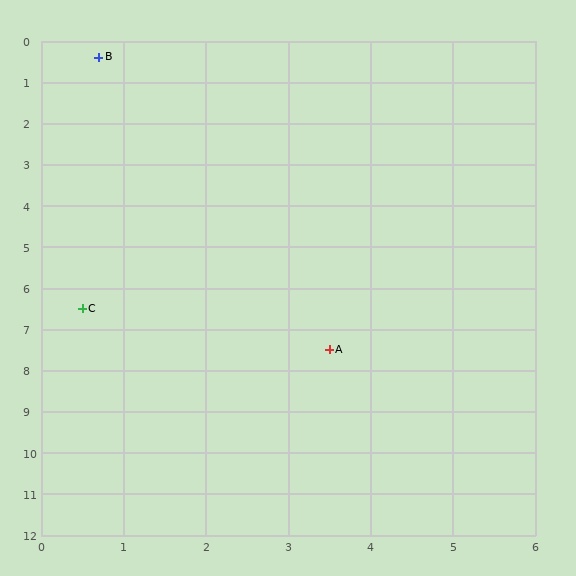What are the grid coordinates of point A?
Point A is at approximately (3.5, 7.5).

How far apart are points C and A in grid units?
Points C and A are about 3.2 grid units apart.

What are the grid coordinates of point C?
Point C is at approximately (0.5, 6.5).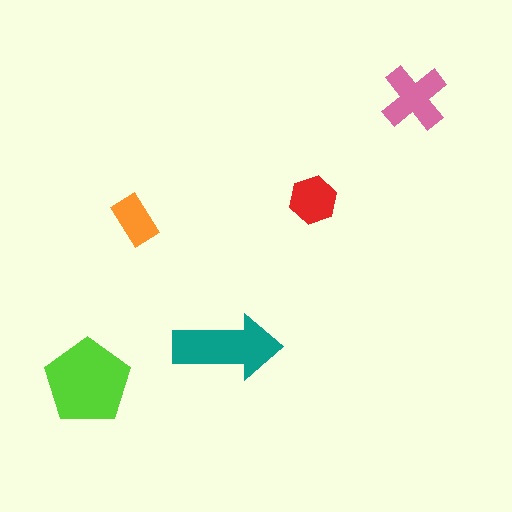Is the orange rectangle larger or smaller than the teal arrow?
Smaller.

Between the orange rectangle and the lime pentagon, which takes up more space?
The lime pentagon.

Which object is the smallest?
The orange rectangle.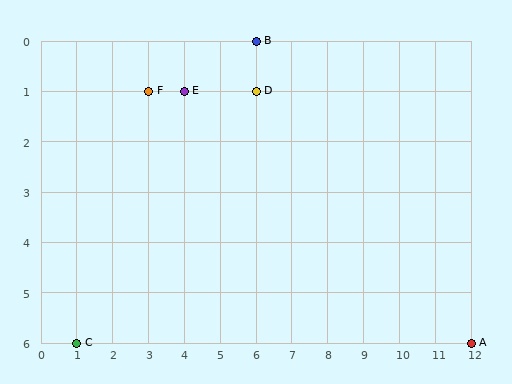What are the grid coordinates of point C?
Point C is at grid coordinates (1, 6).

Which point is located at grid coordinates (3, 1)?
Point F is at (3, 1).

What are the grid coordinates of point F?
Point F is at grid coordinates (3, 1).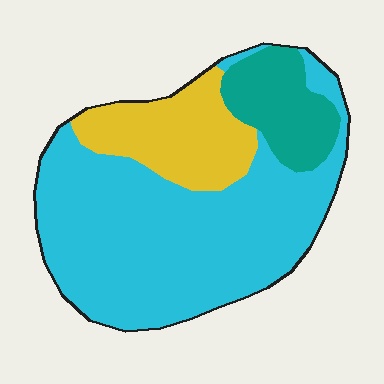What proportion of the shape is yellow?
Yellow covers about 20% of the shape.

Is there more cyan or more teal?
Cyan.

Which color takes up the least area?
Teal, at roughly 15%.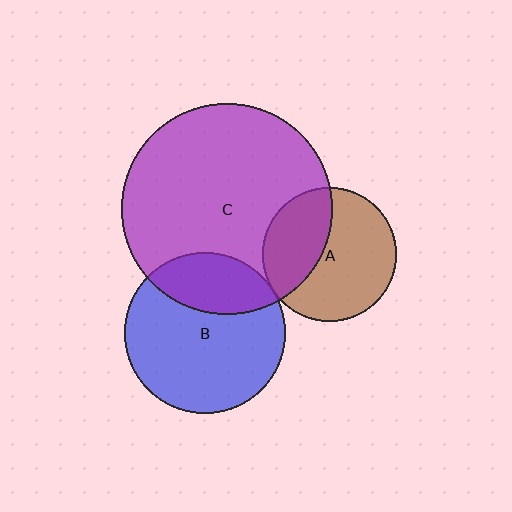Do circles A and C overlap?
Yes.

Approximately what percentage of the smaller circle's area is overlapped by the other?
Approximately 35%.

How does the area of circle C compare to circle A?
Approximately 2.5 times.